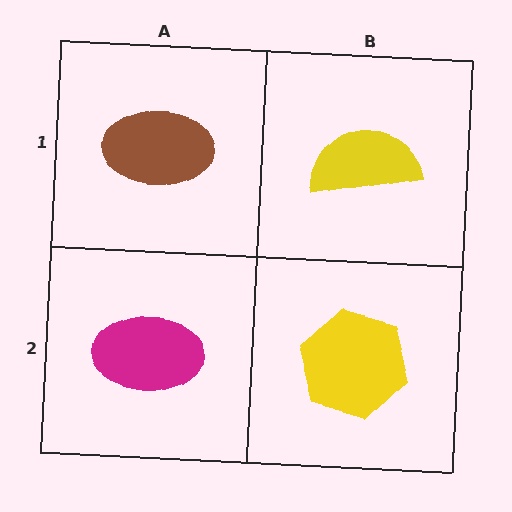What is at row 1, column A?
A brown ellipse.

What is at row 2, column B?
A yellow hexagon.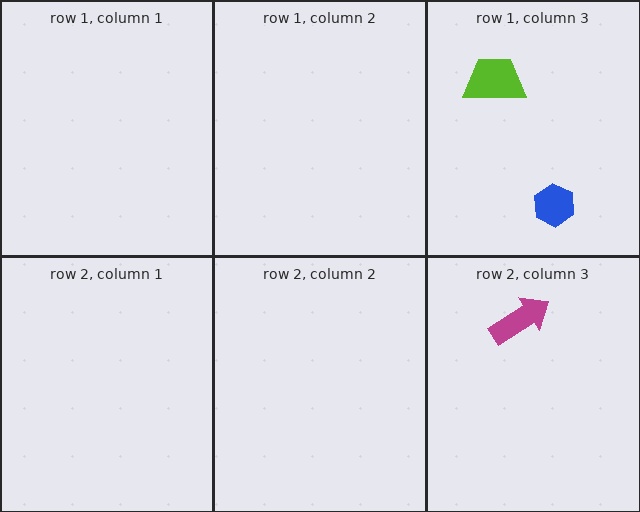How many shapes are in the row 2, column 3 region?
1.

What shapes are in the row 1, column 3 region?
The blue hexagon, the lime trapezoid.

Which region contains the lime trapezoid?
The row 1, column 3 region.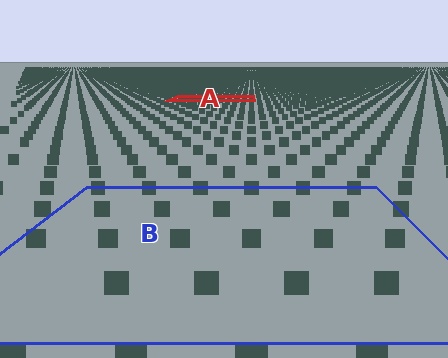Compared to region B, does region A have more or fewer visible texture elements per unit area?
Region A has more texture elements per unit area — they are packed more densely because it is farther away.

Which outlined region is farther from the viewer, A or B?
Region A is farther from the viewer — the texture elements inside it appear smaller and more densely packed.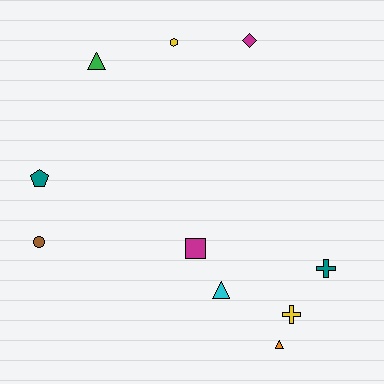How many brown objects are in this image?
There is 1 brown object.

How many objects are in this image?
There are 10 objects.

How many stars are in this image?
There are no stars.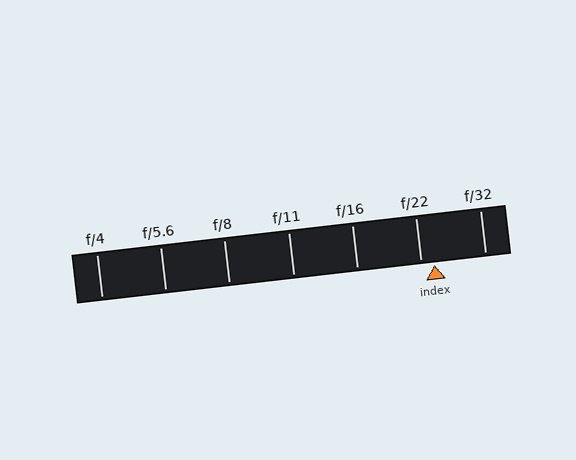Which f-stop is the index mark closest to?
The index mark is closest to f/22.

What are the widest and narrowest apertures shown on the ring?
The widest aperture shown is f/4 and the narrowest is f/32.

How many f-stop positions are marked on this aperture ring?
There are 7 f-stop positions marked.